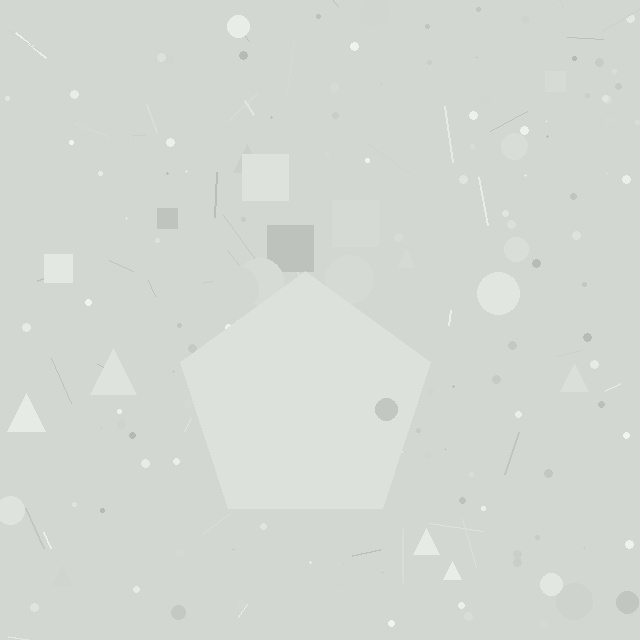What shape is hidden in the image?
A pentagon is hidden in the image.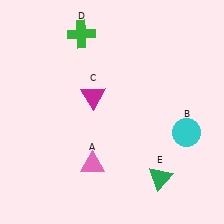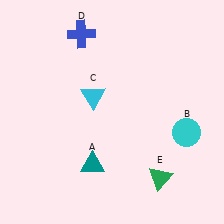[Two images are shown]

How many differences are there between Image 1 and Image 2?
There are 3 differences between the two images.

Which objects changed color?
A changed from pink to teal. C changed from magenta to cyan. D changed from green to blue.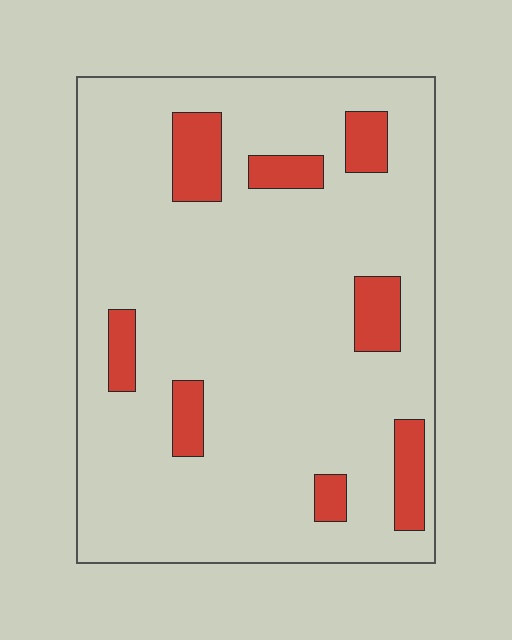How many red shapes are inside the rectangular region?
8.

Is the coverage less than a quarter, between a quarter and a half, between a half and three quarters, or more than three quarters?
Less than a quarter.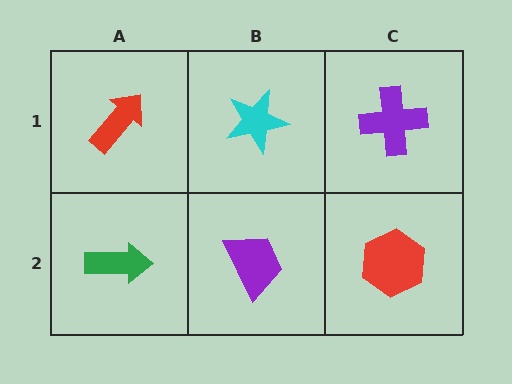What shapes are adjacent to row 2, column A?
A red arrow (row 1, column A), a purple trapezoid (row 2, column B).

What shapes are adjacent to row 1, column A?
A green arrow (row 2, column A), a cyan star (row 1, column B).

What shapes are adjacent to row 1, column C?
A red hexagon (row 2, column C), a cyan star (row 1, column B).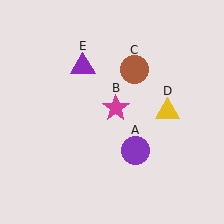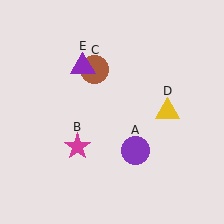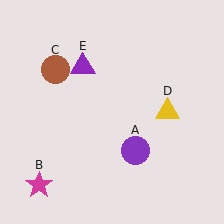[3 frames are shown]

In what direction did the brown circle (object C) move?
The brown circle (object C) moved left.